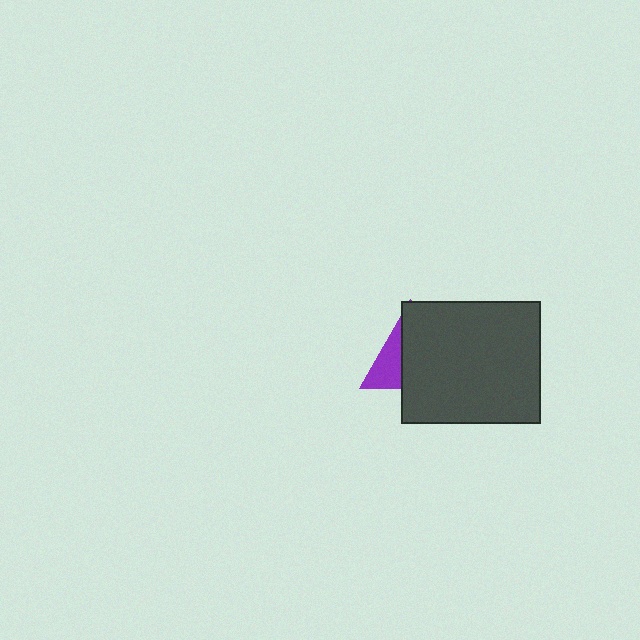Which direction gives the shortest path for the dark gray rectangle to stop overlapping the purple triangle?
Moving right gives the shortest separation.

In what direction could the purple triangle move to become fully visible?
The purple triangle could move left. That would shift it out from behind the dark gray rectangle entirely.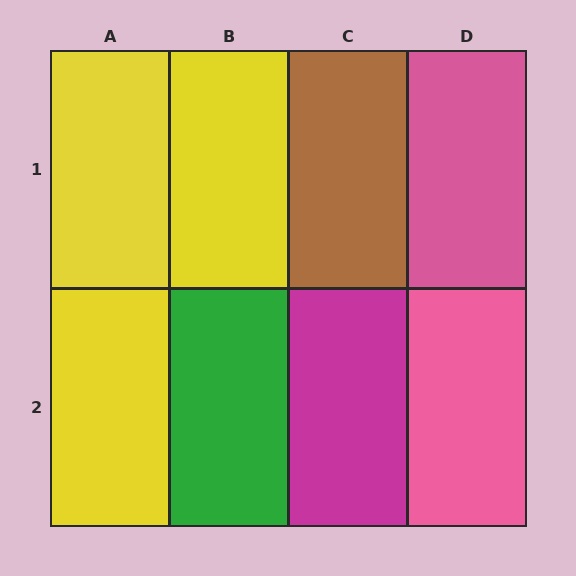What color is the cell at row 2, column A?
Yellow.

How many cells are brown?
1 cell is brown.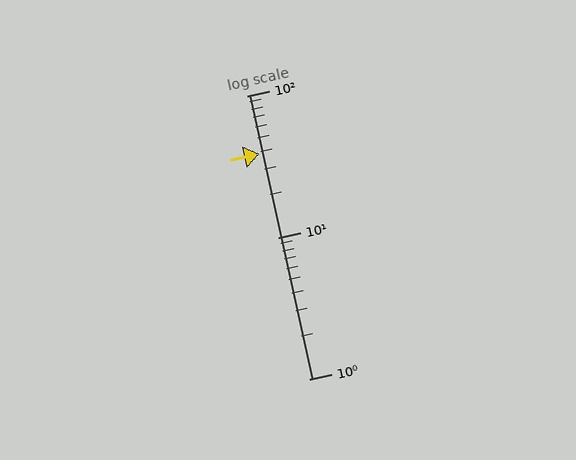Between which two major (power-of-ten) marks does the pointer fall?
The pointer is between 10 and 100.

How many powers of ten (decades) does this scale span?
The scale spans 2 decades, from 1 to 100.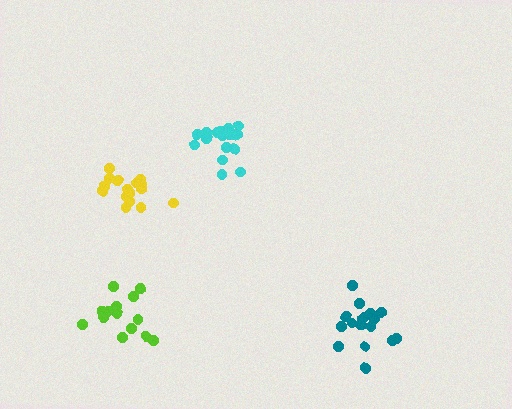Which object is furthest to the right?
The teal cluster is rightmost.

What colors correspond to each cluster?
The clusters are colored: yellow, cyan, teal, lime.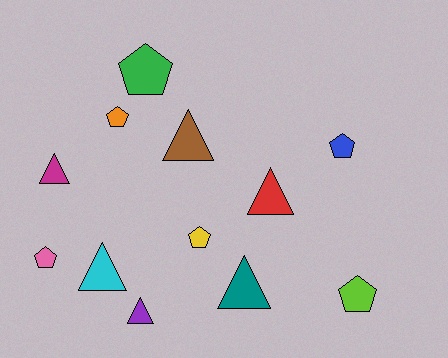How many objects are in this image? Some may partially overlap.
There are 12 objects.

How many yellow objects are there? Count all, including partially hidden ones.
There is 1 yellow object.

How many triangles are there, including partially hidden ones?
There are 6 triangles.